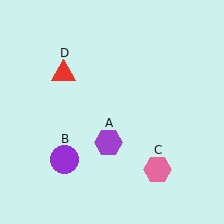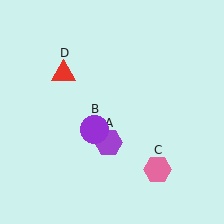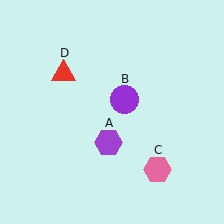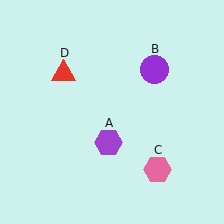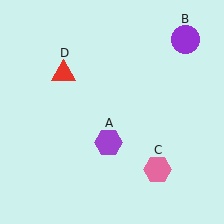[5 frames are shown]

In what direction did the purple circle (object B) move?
The purple circle (object B) moved up and to the right.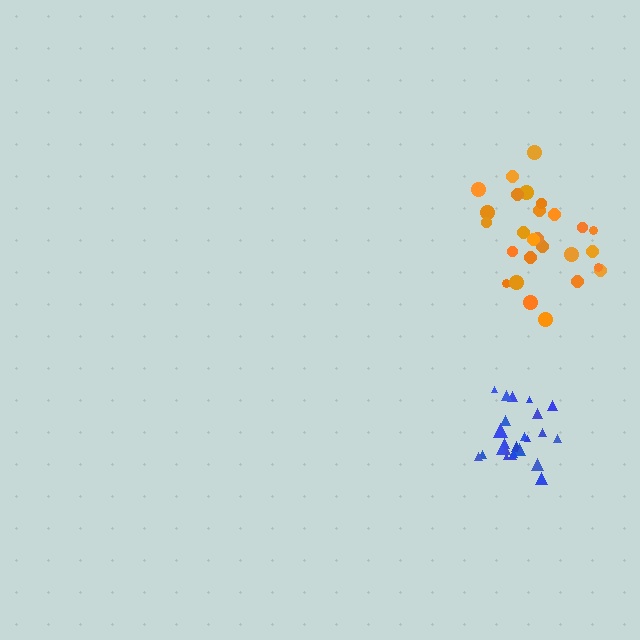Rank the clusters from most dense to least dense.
blue, orange.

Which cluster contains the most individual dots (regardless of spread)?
Orange (27).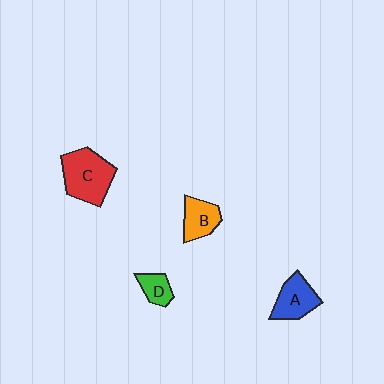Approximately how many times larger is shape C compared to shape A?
Approximately 1.5 times.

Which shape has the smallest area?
Shape D (green).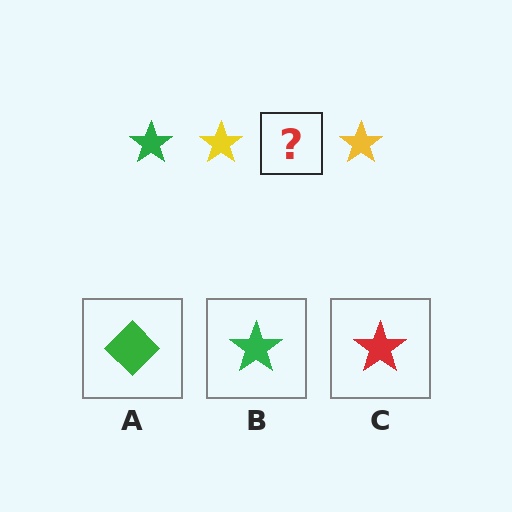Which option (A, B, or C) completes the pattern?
B.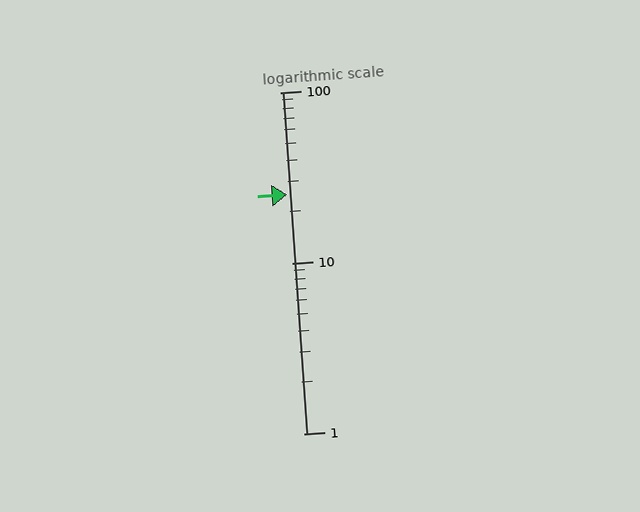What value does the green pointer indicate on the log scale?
The pointer indicates approximately 25.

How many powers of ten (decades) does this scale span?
The scale spans 2 decades, from 1 to 100.